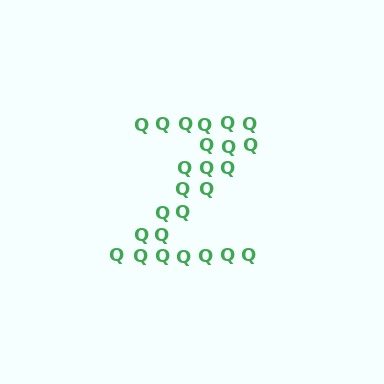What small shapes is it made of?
It is made of small letter Q's.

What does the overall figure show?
The overall figure shows the letter Z.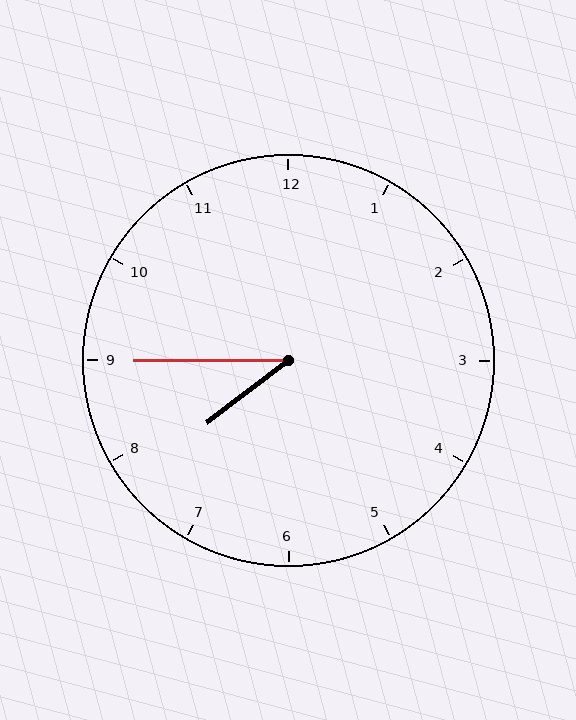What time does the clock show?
7:45.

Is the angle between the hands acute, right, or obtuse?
It is acute.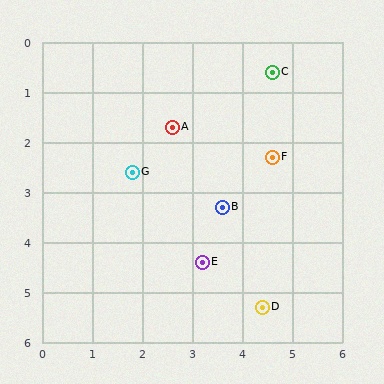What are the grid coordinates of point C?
Point C is at approximately (4.6, 0.6).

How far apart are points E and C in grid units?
Points E and C are about 4.0 grid units apart.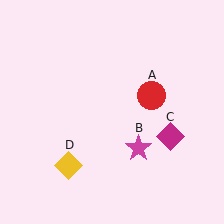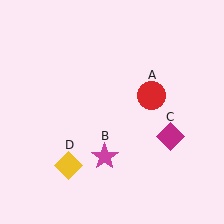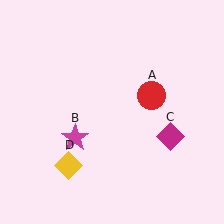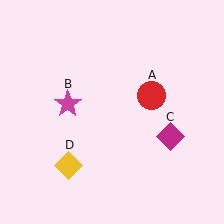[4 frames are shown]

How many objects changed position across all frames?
1 object changed position: magenta star (object B).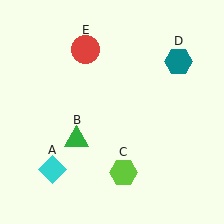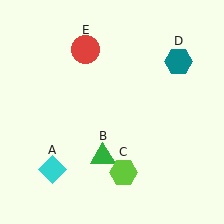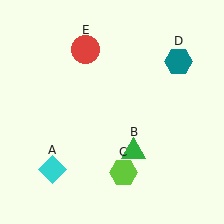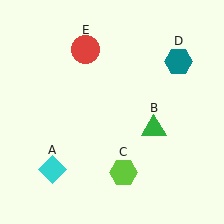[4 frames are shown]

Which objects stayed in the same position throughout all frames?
Cyan diamond (object A) and lime hexagon (object C) and teal hexagon (object D) and red circle (object E) remained stationary.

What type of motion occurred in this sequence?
The green triangle (object B) rotated counterclockwise around the center of the scene.